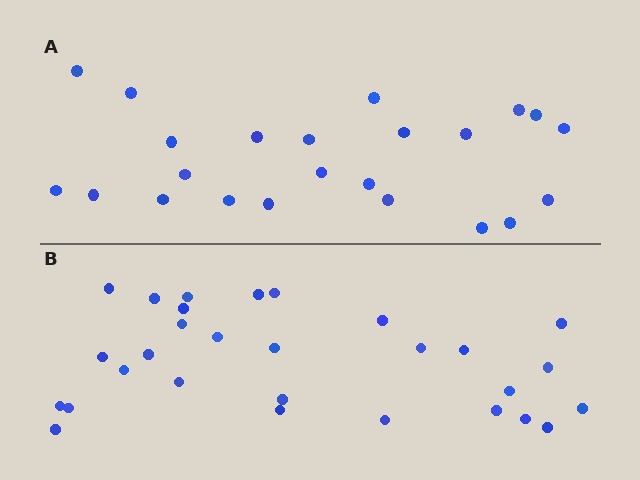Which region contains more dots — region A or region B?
Region B (the bottom region) has more dots.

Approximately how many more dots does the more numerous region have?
Region B has about 6 more dots than region A.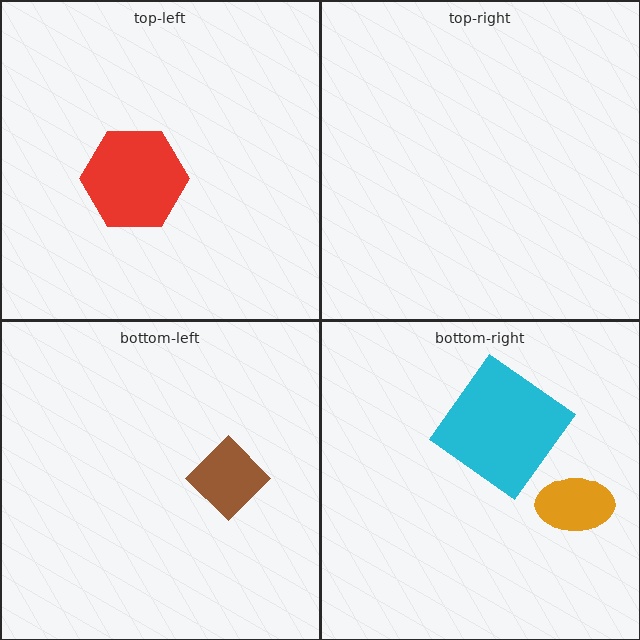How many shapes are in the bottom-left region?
1.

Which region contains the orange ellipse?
The bottom-right region.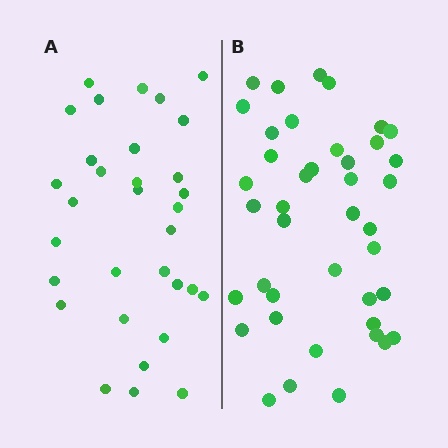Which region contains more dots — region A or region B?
Region B (the right region) has more dots.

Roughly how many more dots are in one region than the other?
Region B has roughly 8 or so more dots than region A.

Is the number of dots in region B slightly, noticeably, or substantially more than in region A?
Region B has noticeably more, but not dramatically so. The ratio is roughly 1.3 to 1.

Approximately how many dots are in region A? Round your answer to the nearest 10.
About 30 dots. (The exact count is 32, which rounds to 30.)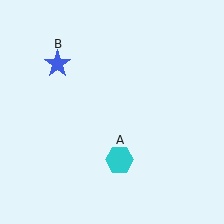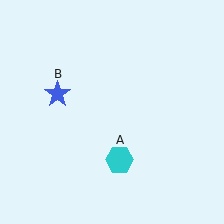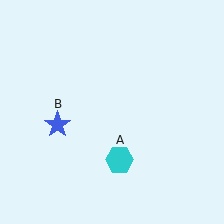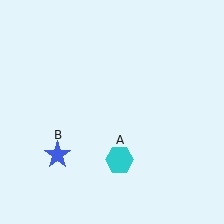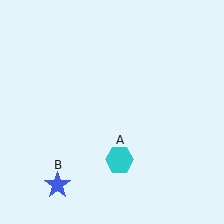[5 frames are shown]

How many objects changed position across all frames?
1 object changed position: blue star (object B).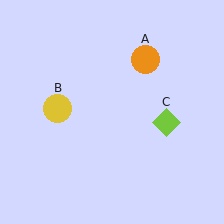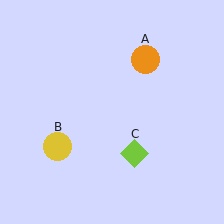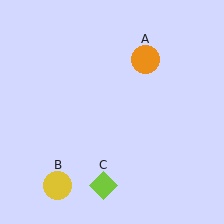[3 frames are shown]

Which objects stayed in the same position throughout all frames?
Orange circle (object A) remained stationary.